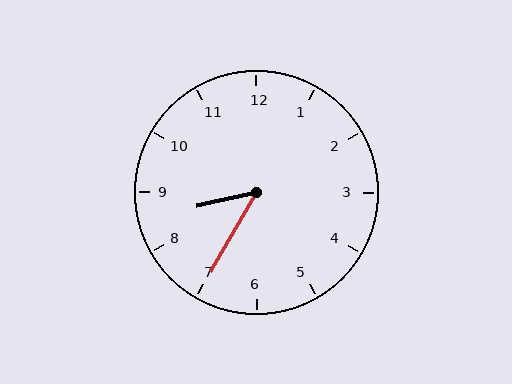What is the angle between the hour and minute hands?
Approximately 48 degrees.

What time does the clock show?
8:35.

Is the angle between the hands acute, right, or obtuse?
It is acute.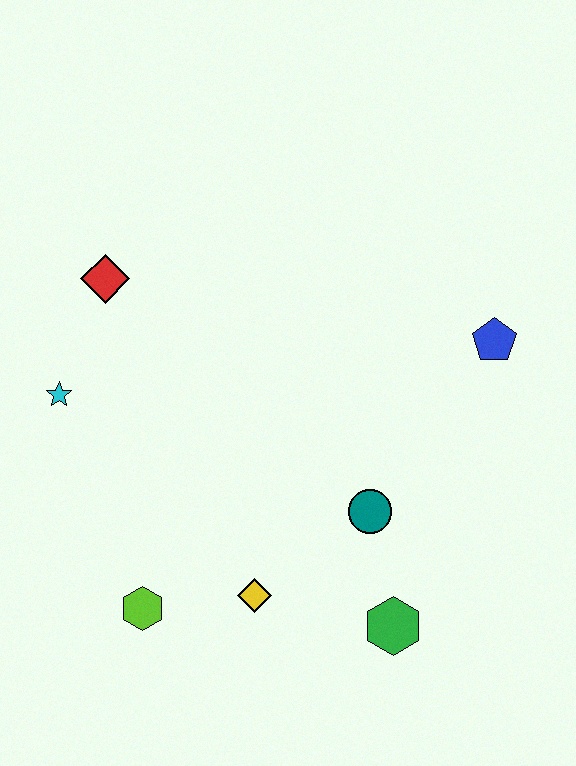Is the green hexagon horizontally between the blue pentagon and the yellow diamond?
Yes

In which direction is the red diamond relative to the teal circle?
The red diamond is to the left of the teal circle.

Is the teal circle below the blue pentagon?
Yes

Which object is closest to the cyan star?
The red diamond is closest to the cyan star.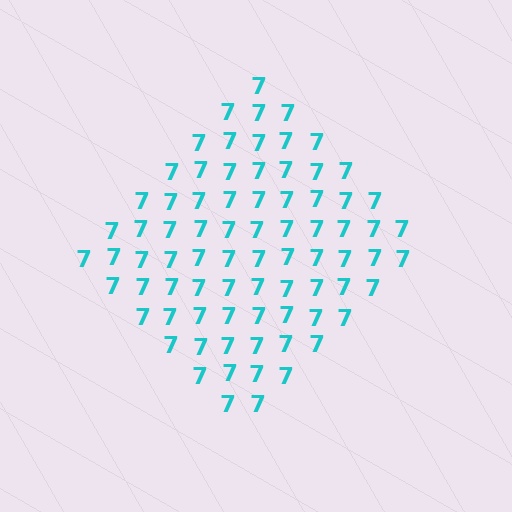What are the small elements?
The small elements are digit 7's.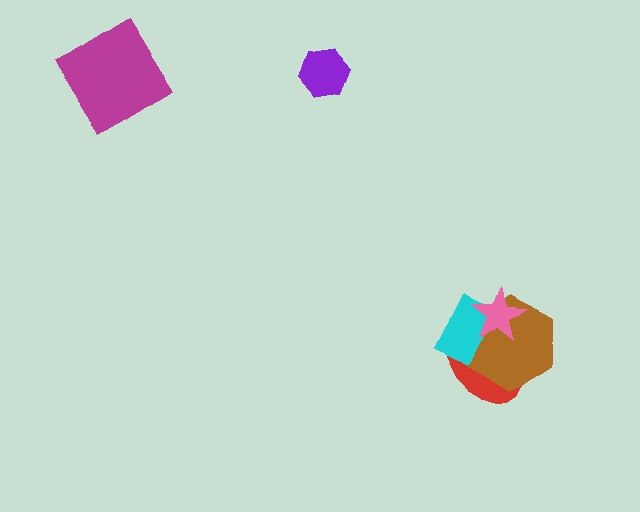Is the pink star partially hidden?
No, no other shape covers it.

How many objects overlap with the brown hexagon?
3 objects overlap with the brown hexagon.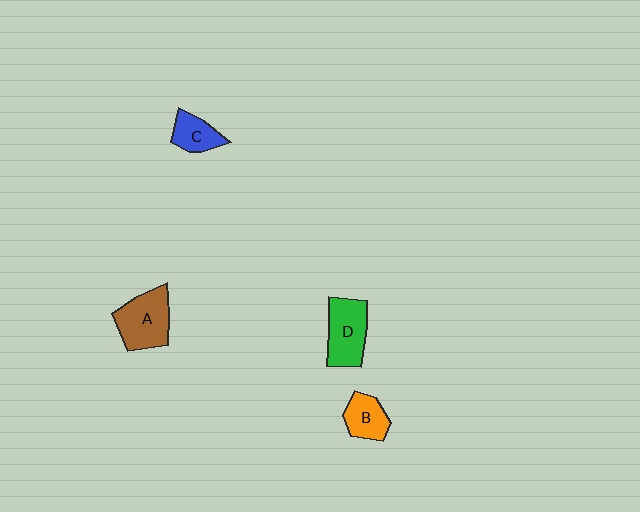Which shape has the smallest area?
Shape C (blue).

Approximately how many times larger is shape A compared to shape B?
Approximately 1.6 times.